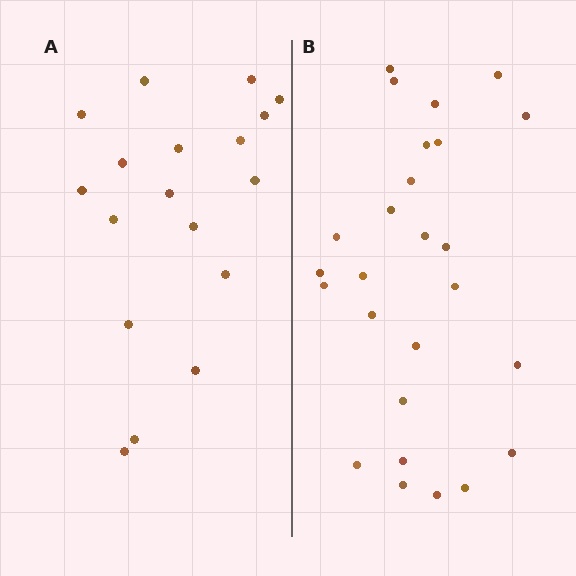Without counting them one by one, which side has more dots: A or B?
Region B (the right region) has more dots.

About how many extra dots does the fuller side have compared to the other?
Region B has roughly 8 or so more dots than region A.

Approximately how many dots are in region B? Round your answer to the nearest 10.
About 30 dots. (The exact count is 26, which rounds to 30.)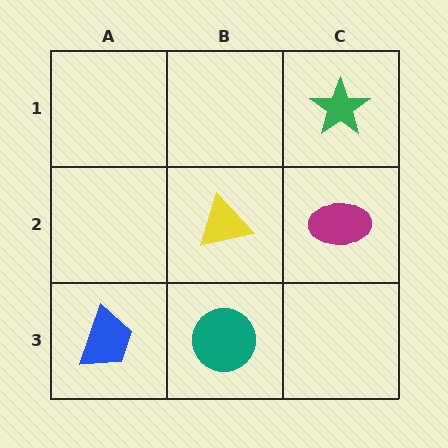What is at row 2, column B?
A yellow triangle.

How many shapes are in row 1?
1 shape.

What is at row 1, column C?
A green star.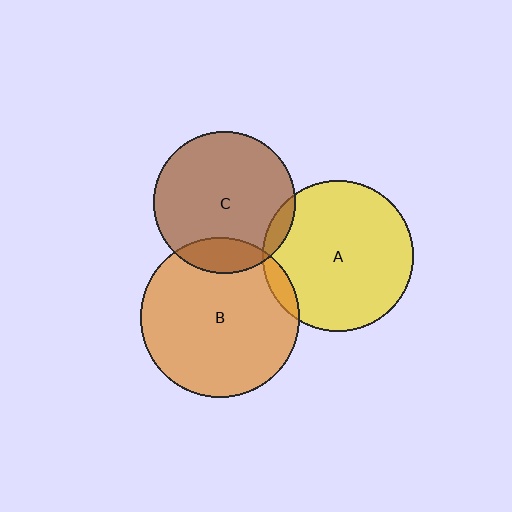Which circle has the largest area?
Circle B (orange).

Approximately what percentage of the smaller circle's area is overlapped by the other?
Approximately 5%.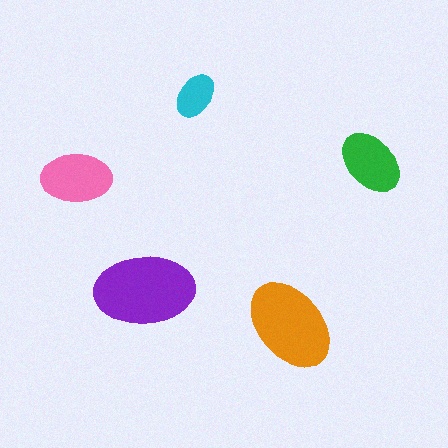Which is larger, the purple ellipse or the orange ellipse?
The purple one.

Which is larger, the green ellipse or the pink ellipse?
The pink one.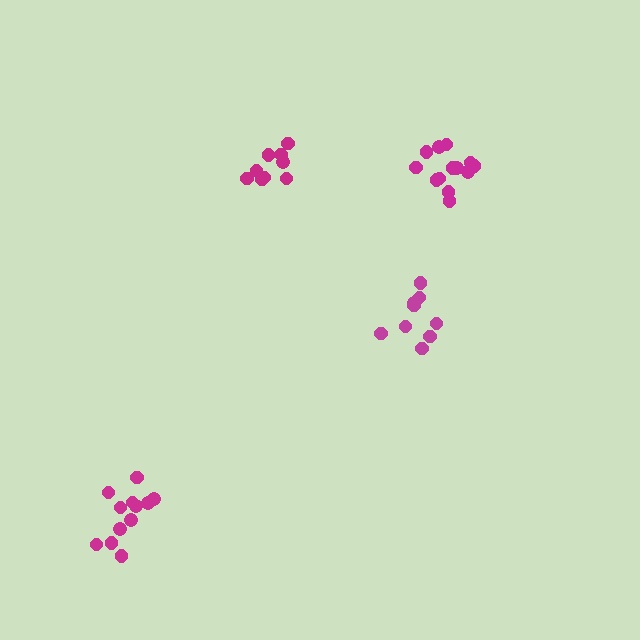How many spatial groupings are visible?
There are 4 spatial groupings.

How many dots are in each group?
Group 1: 9 dots, Group 2: 9 dots, Group 3: 13 dots, Group 4: 12 dots (43 total).